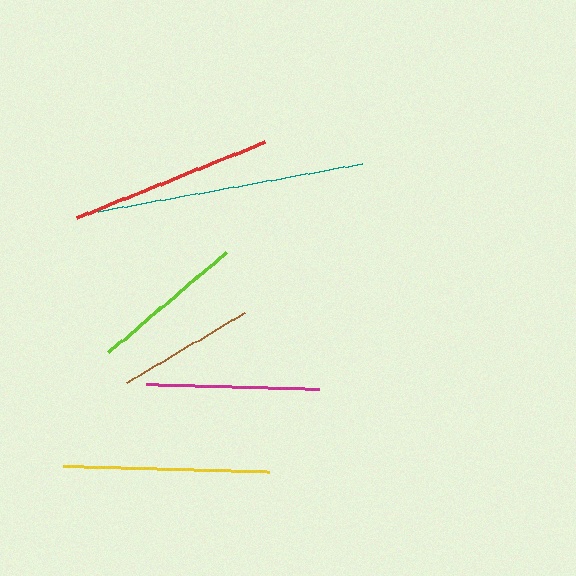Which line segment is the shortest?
The brown line is the shortest at approximately 138 pixels.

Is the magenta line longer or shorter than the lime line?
The magenta line is longer than the lime line.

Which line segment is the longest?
The teal line is the longest at approximately 269 pixels.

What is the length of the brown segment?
The brown segment is approximately 138 pixels long.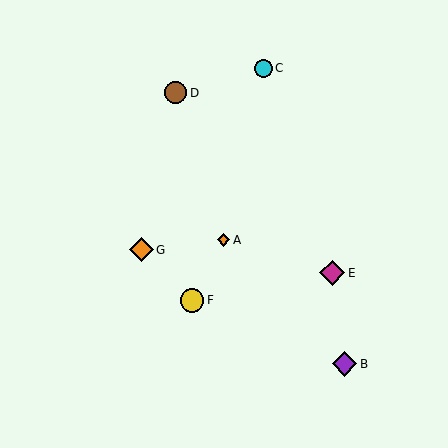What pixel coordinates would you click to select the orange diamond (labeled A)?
Click at (224, 240) to select the orange diamond A.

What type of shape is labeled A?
Shape A is an orange diamond.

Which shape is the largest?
The magenta diamond (labeled E) is the largest.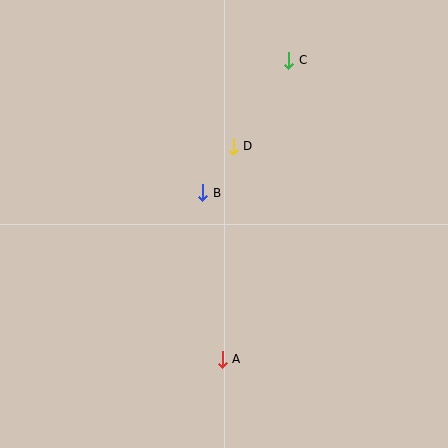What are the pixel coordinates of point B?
Point B is at (203, 193).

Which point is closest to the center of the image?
Point B at (203, 193) is closest to the center.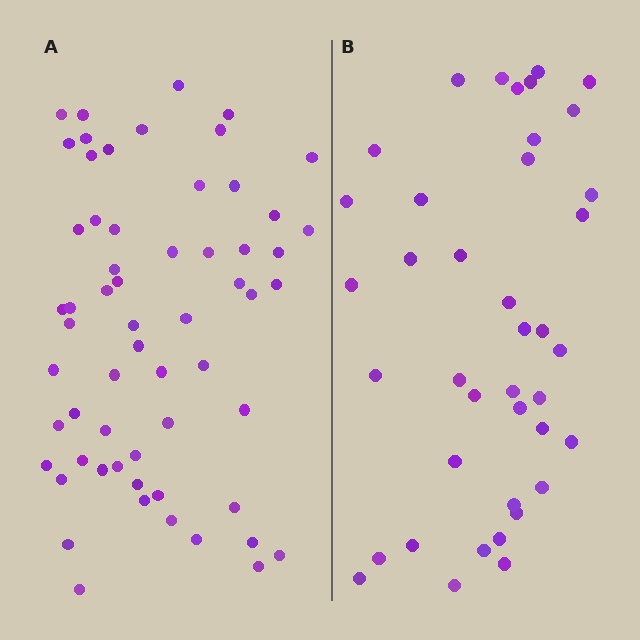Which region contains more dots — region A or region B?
Region A (the left region) has more dots.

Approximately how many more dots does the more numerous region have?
Region A has approximately 20 more dots than region B.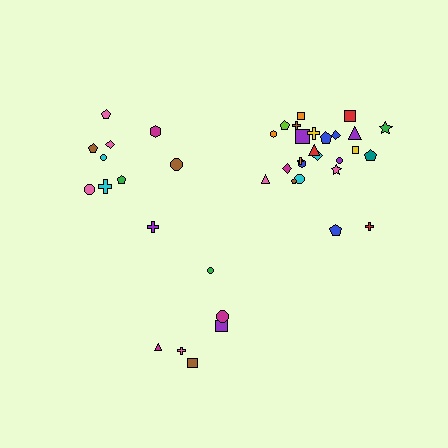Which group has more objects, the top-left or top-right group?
The top-right group.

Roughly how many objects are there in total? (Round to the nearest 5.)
Roughly 40 objects in total.